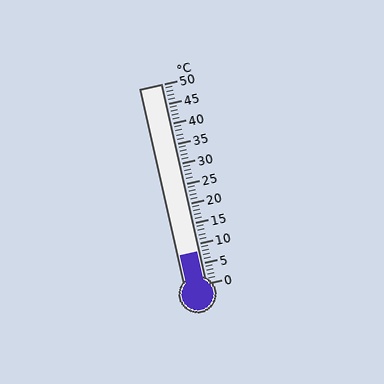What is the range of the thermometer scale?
The thermometer scale ranges from 0°C to 50°C.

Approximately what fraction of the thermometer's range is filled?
The thermometer is filled to approximately 15% of its range.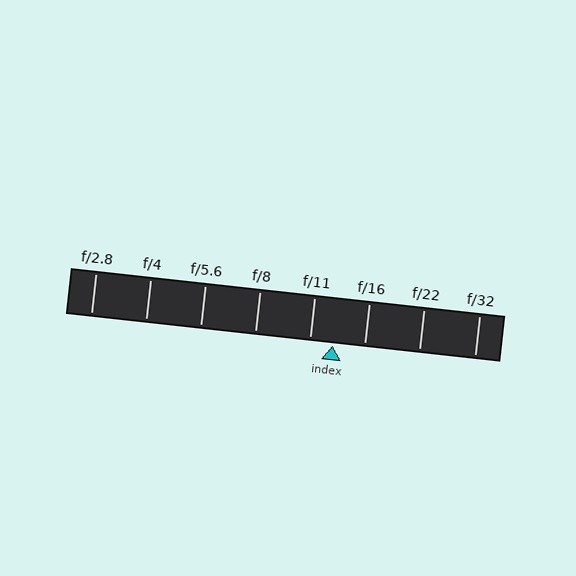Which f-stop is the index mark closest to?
The index mark is closest to f/11.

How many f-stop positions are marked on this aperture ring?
There are 8 f-stop positions marked.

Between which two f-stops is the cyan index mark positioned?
The index mark is between f/11 and f/16.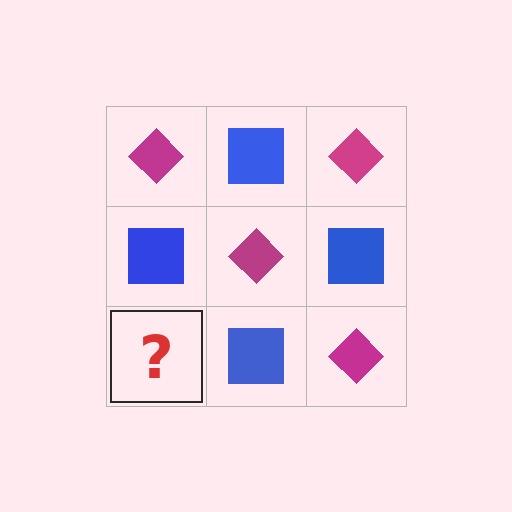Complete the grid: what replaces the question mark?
The question mark should be replaced with a magenta diamond.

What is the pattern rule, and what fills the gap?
The rule is that it alternates magenta diamond and blue square in a checkerboard pattern. The gap should be filled with a magenta diamond.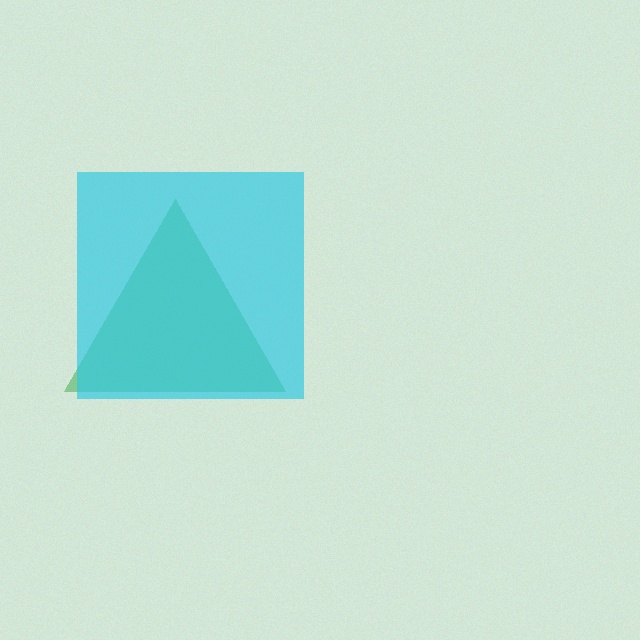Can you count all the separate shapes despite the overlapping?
Yes, there are 2 separate shapes.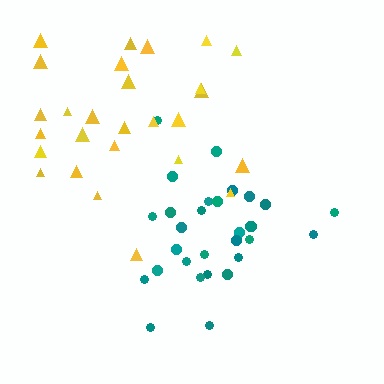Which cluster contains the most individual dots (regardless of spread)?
Teal (30).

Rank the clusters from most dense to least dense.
teal, yellow.